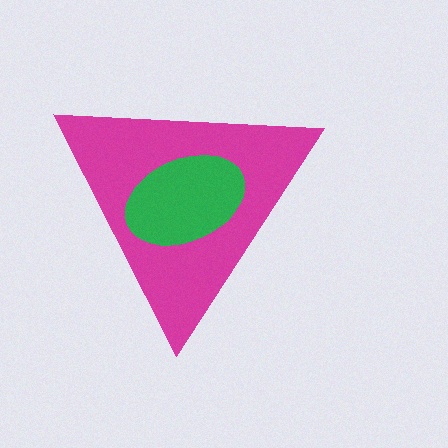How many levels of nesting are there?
2.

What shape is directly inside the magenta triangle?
The green ellipse.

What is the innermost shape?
The green ellipse.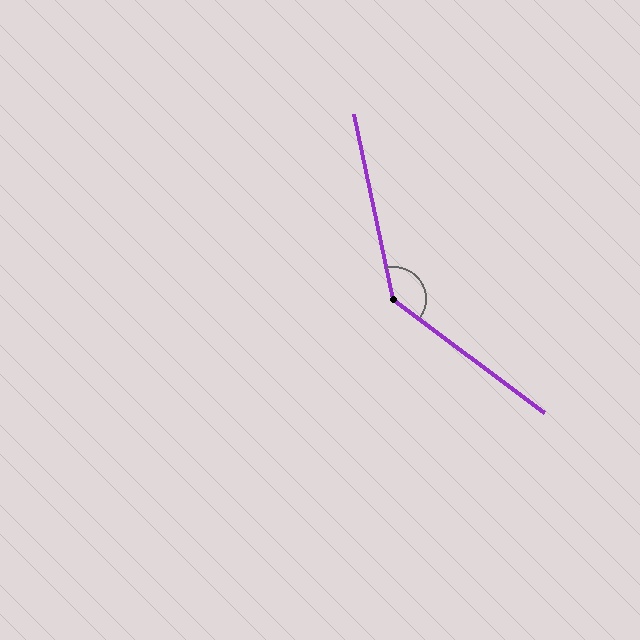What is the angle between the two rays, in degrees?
Approximately 139 degrees.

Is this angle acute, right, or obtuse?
It is obtuse.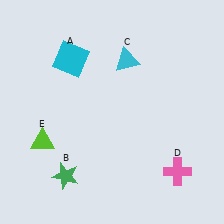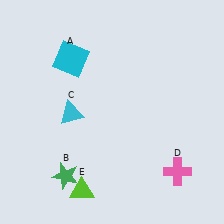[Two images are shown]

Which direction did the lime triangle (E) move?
The lime triangle (E) moved down.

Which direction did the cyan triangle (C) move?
The cyan triangle (C) moved left.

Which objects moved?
The objects that moved are: the cyan triangle (C), the lime triangle (E).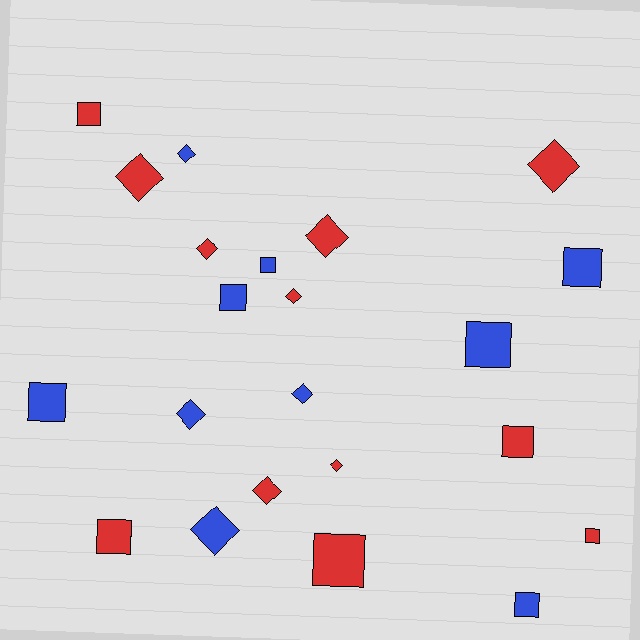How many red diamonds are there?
There are 7 red diamonds.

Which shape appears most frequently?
Diamond, with 11 objects.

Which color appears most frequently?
Red, with 12 objects.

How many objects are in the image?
There are 22 objects.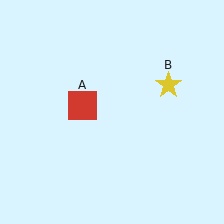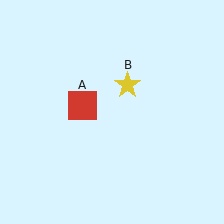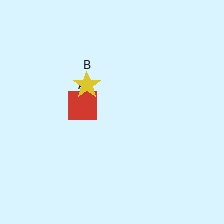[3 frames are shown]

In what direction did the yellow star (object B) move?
The yellow star (object B) moved left.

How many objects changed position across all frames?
1 object changed position: yellow star (object B).